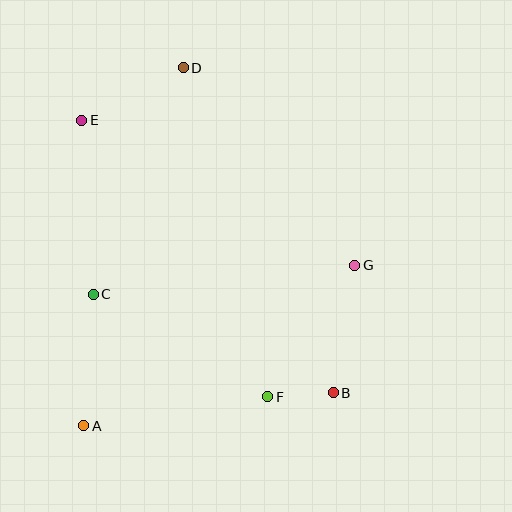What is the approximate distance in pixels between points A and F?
The distance between A and F is approximately 187 pixels.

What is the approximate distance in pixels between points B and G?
The distance between B and G is approximately 129 pixels.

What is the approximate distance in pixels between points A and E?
The distance between A and E is approximately 305 pixels.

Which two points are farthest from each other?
Points A and D are farthest from each other.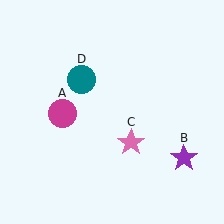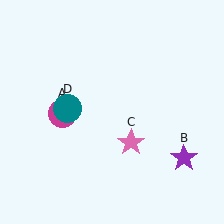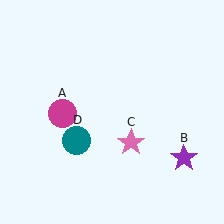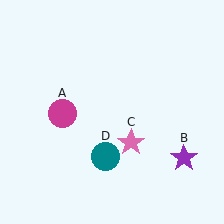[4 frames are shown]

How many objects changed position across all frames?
1 object changed position: teal circle (object D).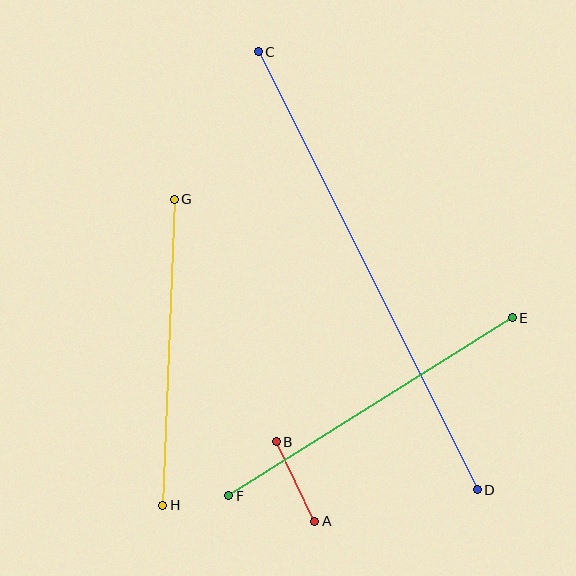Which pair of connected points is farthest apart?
Points C and D are farthest apart.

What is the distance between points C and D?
The distance is approximately 490 pixels.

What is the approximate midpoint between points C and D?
The midpoint is at approximately (368, 271) pixels.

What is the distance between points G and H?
The distance is approximately 307 pixels.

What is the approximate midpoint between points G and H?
The midpoint is at approximately (169, 352) pixels.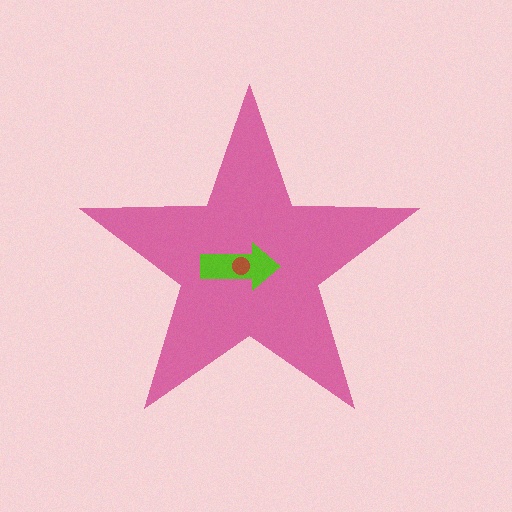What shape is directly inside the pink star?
The lime arrow.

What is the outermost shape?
The pink star.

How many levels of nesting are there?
3.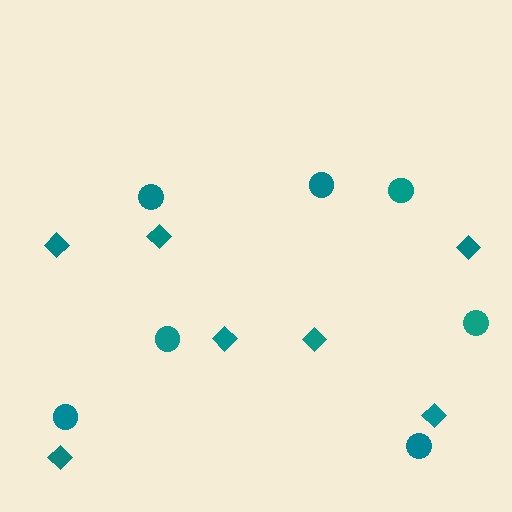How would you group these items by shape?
There are 2 groups: one group of diamonds (7) and one group of circles (7).